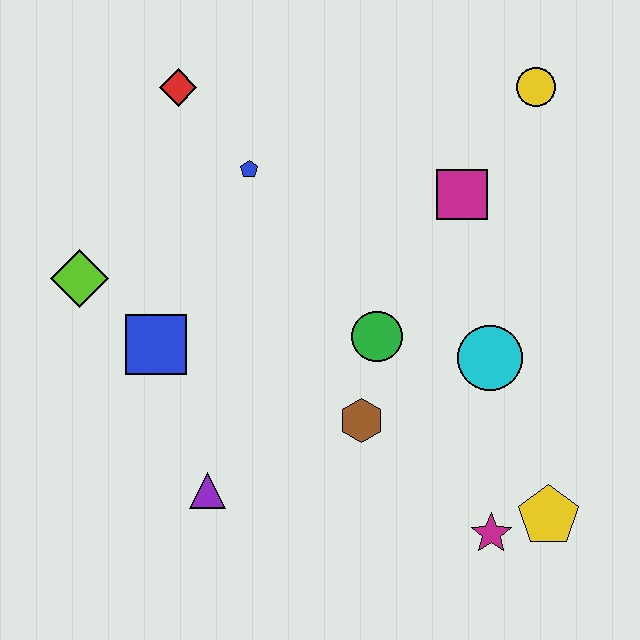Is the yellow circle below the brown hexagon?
No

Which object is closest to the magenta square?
The yellow circle is closest to the magenta square.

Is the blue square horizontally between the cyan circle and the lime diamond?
Yes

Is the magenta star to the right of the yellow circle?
No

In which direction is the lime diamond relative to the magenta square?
The lime diamond is to the left of the magenta square.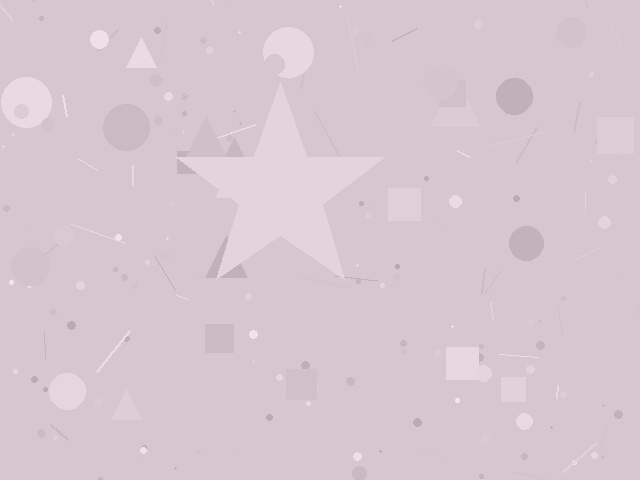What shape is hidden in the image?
A star is hidden in the image.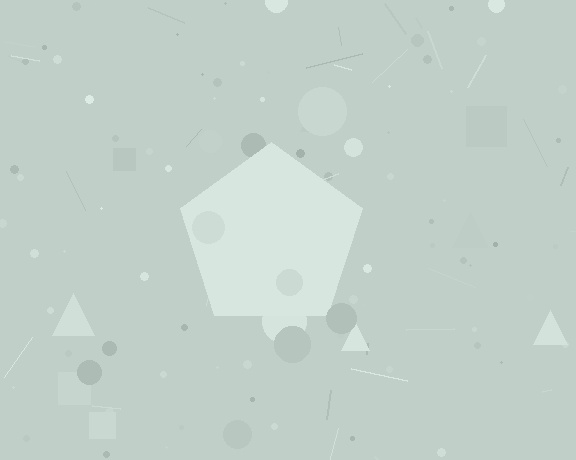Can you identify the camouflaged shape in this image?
The camouflaged shape is a pentagon.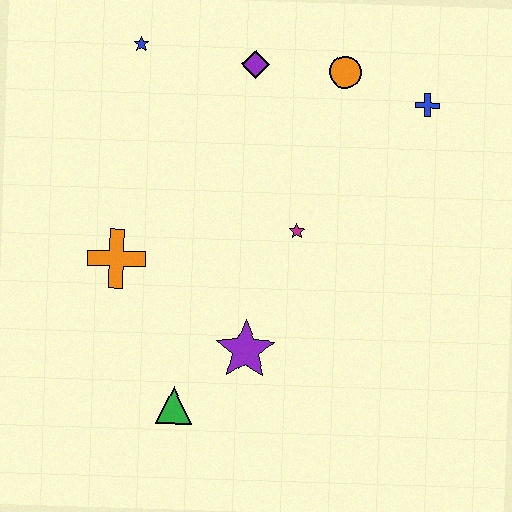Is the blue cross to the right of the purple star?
Yes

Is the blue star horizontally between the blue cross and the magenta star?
No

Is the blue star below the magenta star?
No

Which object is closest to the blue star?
The purple diamond is closest to the blue star.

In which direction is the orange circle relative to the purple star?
The orange circle is above the purple star.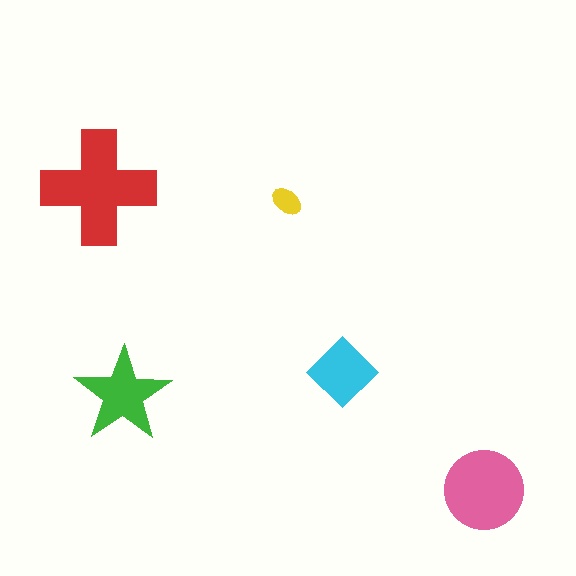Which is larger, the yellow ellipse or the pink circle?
The pink circle.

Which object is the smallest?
The yellow ellipse.